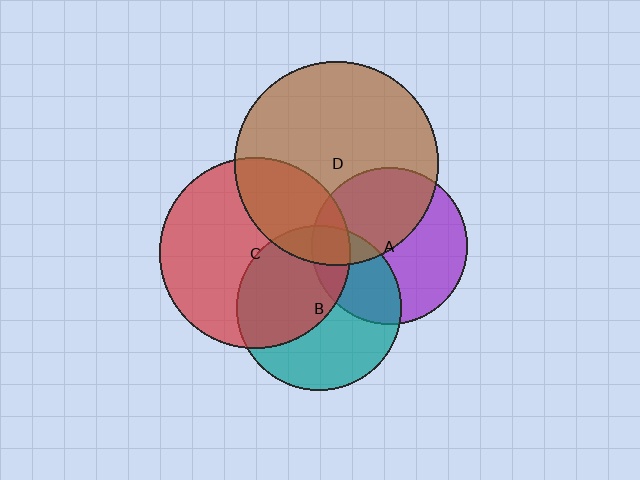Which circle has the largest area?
Circle D (brown).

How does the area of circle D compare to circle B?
Approximately 1.5 times.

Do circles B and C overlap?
Yes.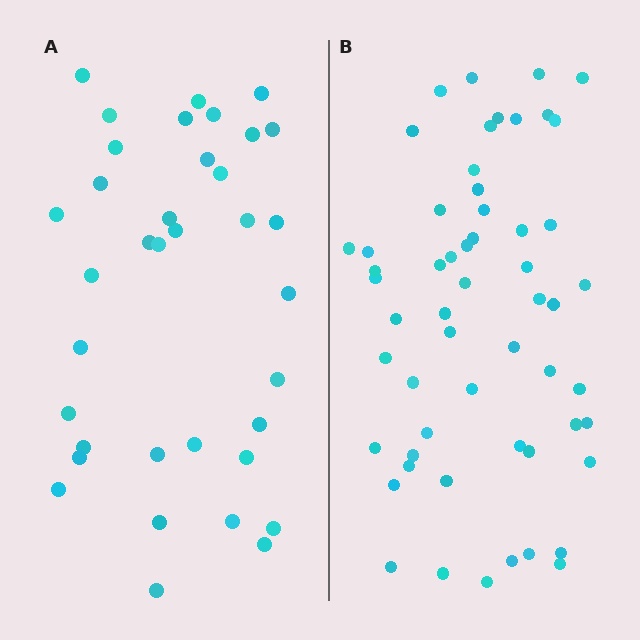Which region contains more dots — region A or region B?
Region B (the right region) has more dots.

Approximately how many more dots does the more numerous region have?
Region B has approximately 20 more dots than region A.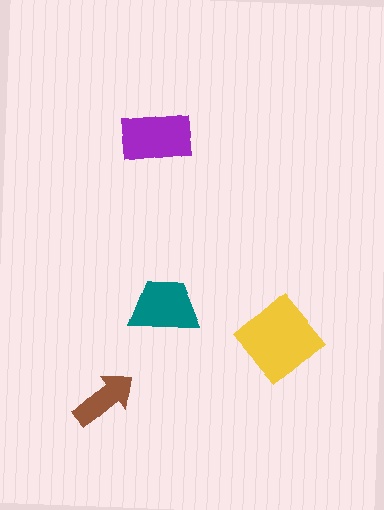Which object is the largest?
The yellow diamond.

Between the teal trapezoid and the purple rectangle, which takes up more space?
The purple rectangle.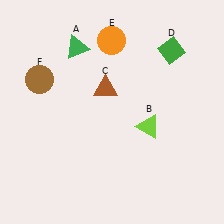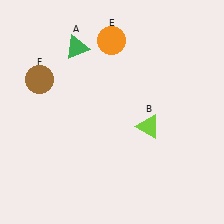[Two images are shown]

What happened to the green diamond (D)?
The green diamond (D) was removed in Image 2. It was in the top-right area of Image 1.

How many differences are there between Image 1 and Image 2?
There are 2 differences between the two images.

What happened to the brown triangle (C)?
The brown triangle (C) was removed in Image 2. It was in the top-left area of Image 1.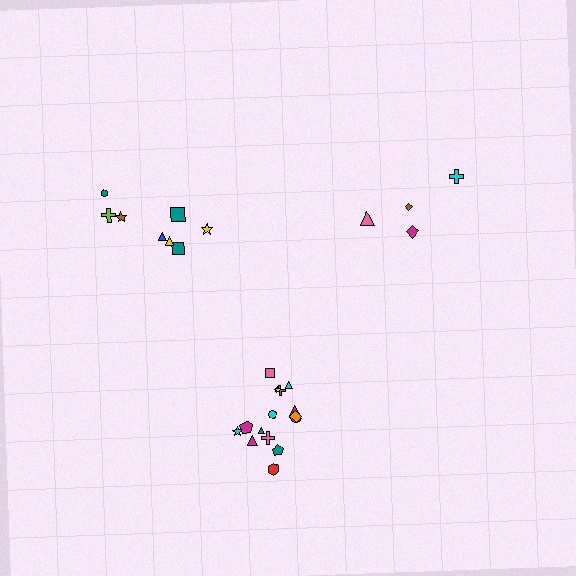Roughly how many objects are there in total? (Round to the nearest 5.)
Roughly 25 objects in total.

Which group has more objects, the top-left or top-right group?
The top-left group.